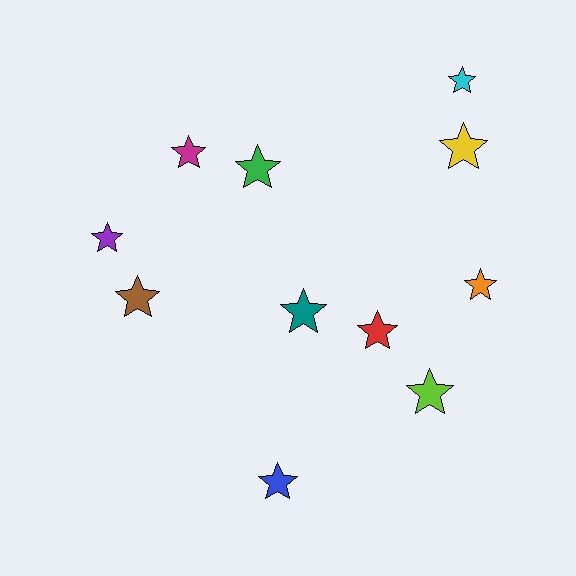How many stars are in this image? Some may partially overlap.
There are 11 stars.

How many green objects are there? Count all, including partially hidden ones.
There is 1 green object.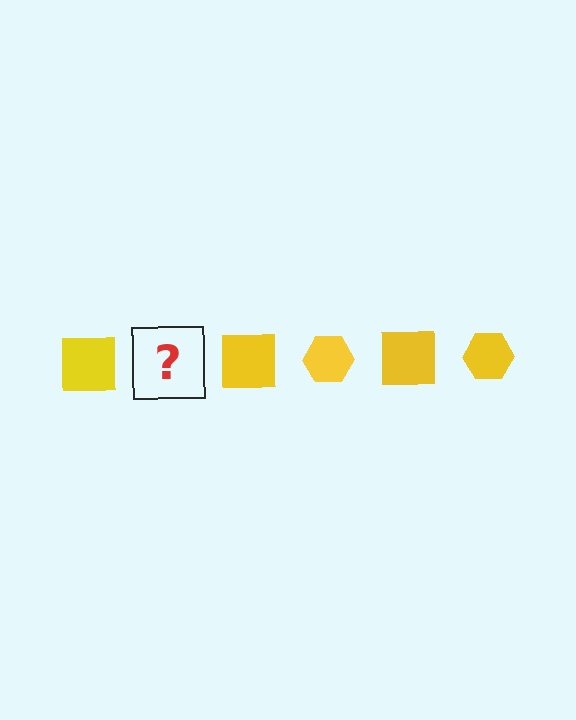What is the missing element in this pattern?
The missing element is a yellow hexagon.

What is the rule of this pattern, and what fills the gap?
The rule is that the pattern cycles through square, hexagon shapes in yellow. The gap should be filled with a yellow hexagon.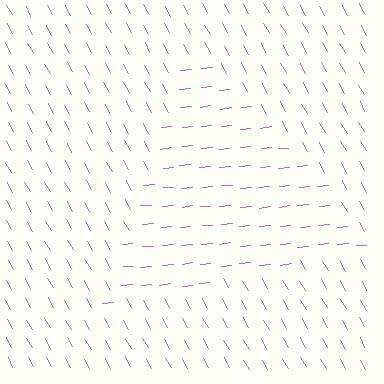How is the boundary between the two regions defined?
The boundary is defined purely by a change in line orientation (approximately 66 degrees difference). All lines are the same color and thickness.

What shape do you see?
I see a triangle.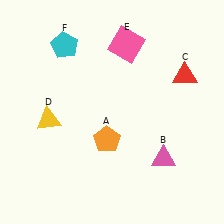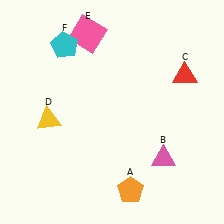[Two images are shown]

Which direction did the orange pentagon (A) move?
The orange pentagon (A) moved down.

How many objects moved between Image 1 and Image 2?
2 objects moved between the two images.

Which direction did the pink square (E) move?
The pink square (E) moved left.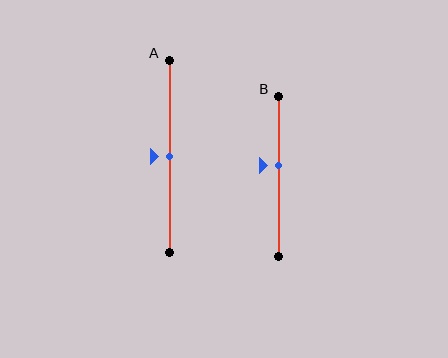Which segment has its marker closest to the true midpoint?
Segment A has its marker closest to the true midpoint.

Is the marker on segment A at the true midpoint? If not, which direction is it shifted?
Yes, the marker on segment A is at the true midpoint.